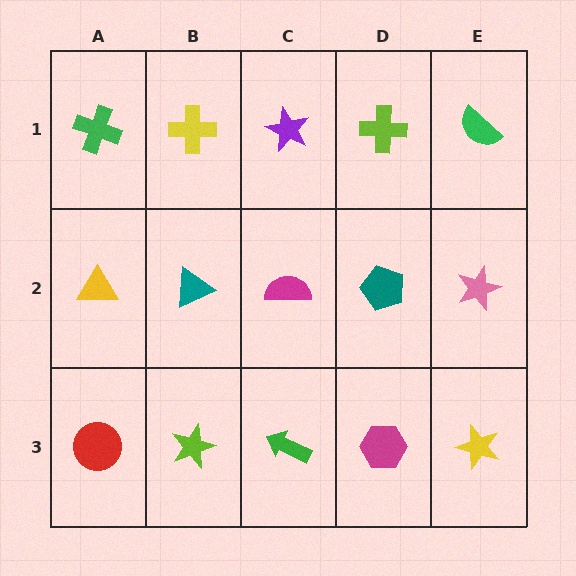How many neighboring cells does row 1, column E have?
2.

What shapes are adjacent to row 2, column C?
A purple star (row 1, column C), a green arrow (row 3, column C), a teal triangle (row 2, column B), a teal pentagon (row 2, column D).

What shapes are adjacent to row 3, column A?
A yellow triangle (row 2, column A), a lime star (row 3, column B).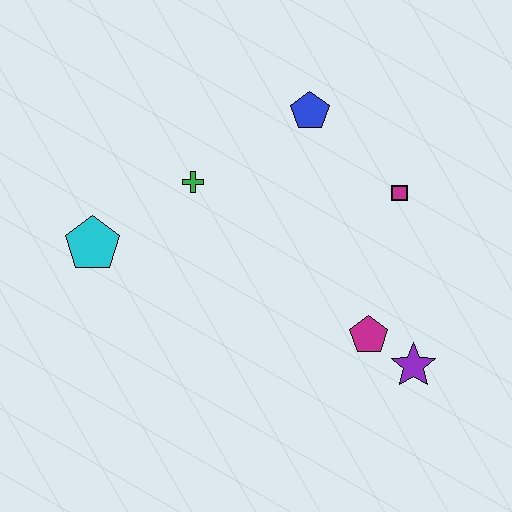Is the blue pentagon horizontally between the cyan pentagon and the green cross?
No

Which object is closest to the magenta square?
The blue pentagon is closest to the magenta square.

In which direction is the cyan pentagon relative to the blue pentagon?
The cyan pentagon is to the left of the blue pentagon.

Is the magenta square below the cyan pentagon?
No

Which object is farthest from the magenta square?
The cyan pentagon is farthest from the magenta square.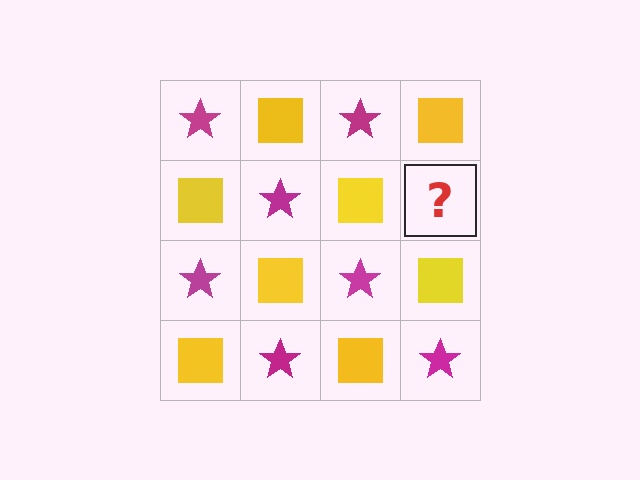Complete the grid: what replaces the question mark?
The question mark should be replaced with a magenta star.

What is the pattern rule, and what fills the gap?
The rule is that it alternates magenta star and yellow square in a checkerboard pattern. The gap should be filled with a magenta star.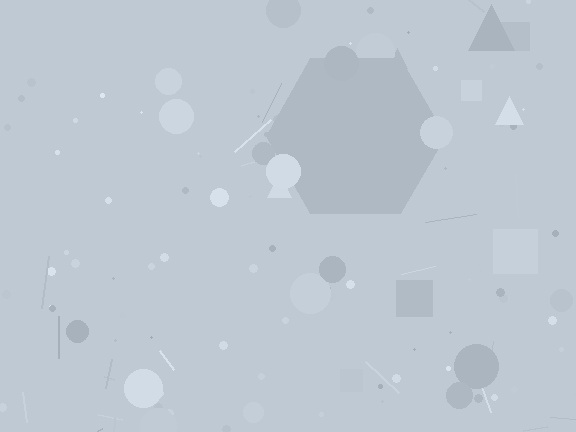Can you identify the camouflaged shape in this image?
The camouflaged shape is a hexagon.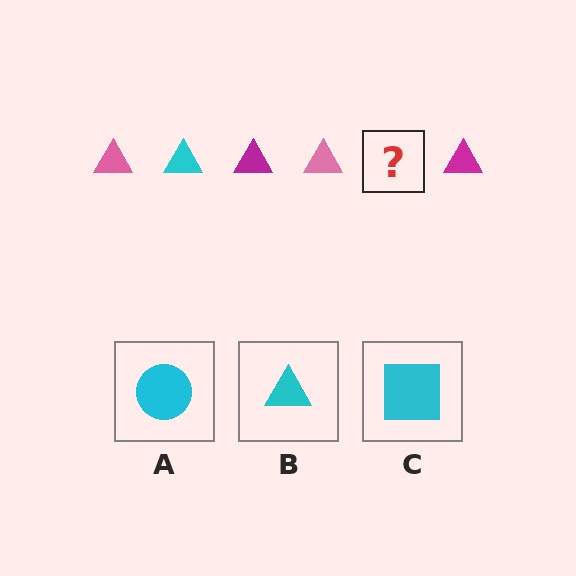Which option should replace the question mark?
Option B.